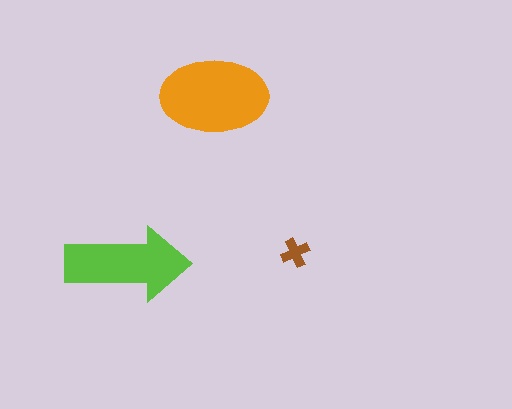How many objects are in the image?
There are 3 objects in the image.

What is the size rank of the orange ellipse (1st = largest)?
1st.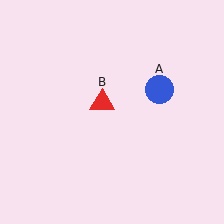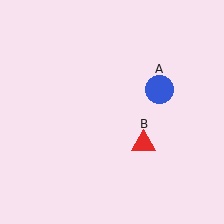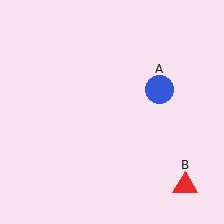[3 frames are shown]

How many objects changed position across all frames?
1 object changed position: red triangle (object B).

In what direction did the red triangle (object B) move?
The red triangle (object B) moved down and to the right.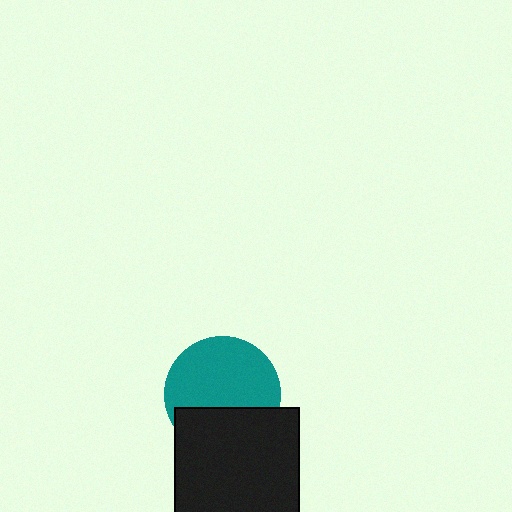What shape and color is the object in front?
The object in front is a black rectangle.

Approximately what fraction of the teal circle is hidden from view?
Roughly 35% of the teal circle is hidden behind the black rectangle.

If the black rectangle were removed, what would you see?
You would see the complete teal circle.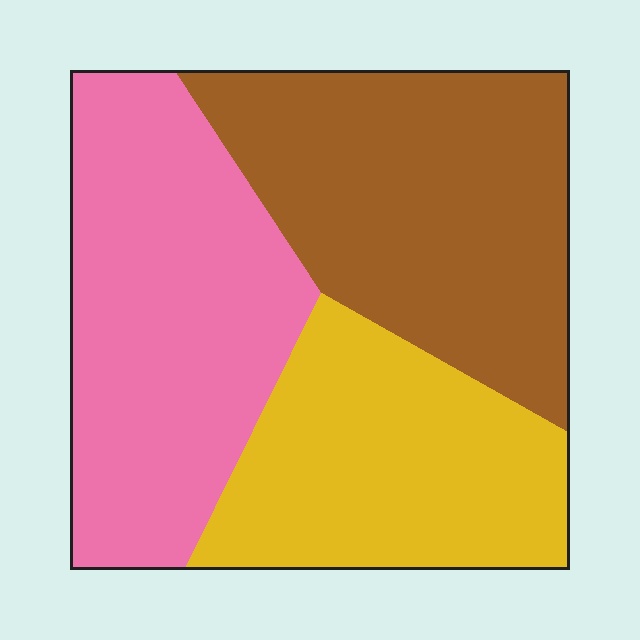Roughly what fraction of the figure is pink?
Pink covers roughly 35% of the figure.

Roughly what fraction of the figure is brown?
Brown takes up about three eighths (3/8) of the figure.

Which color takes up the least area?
Yellow, at roughly 30%.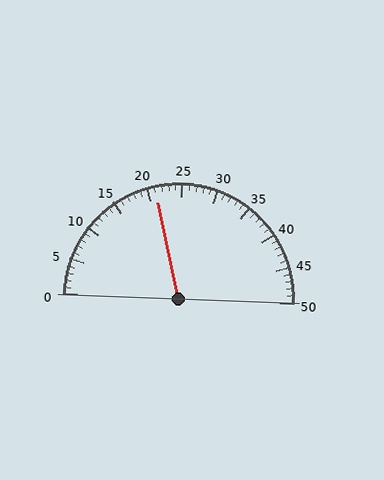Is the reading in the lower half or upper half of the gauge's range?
The reading is in the lower half of the range (0 to 50).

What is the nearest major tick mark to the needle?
The nearest major tick mark is 20.